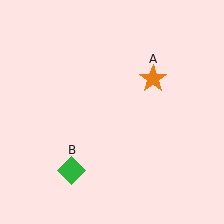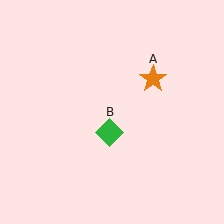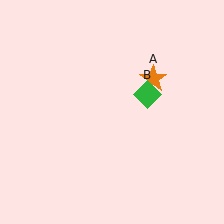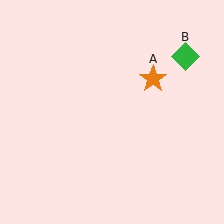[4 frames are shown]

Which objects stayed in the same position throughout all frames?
Orange star (object A) remained stationary.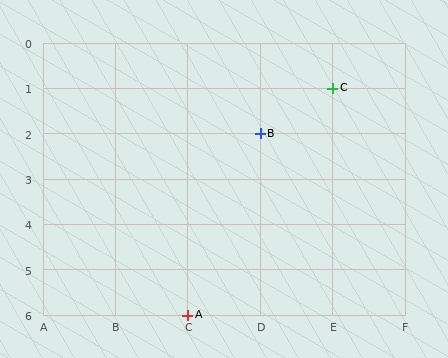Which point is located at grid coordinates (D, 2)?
Point B is at (D, 2).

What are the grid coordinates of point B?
Point B is at grid coordinates (D, 2).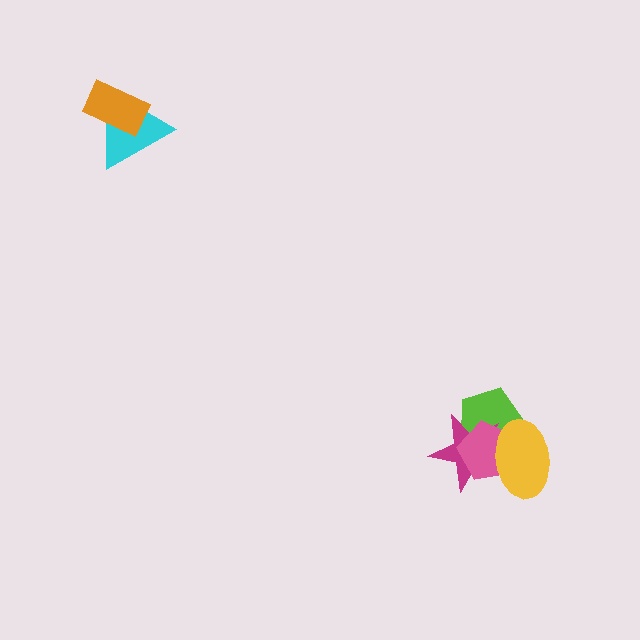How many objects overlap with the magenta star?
3 objects overlap with the magenta star.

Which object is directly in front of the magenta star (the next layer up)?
The pink pentagon is directly in front of the magenta star.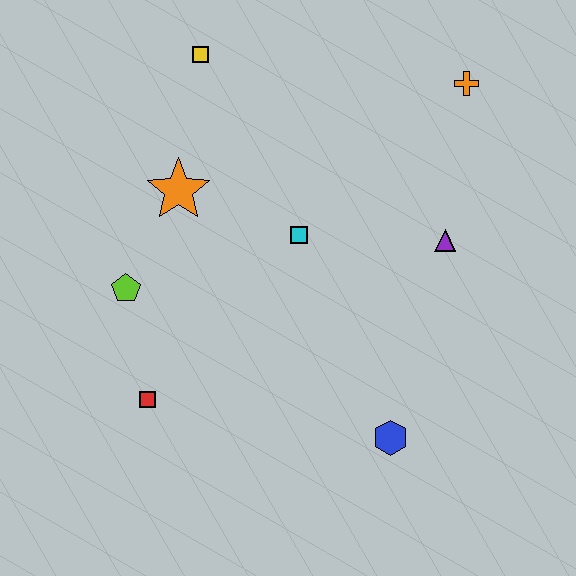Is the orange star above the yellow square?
No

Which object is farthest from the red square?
The orange cross is farthest from the red square.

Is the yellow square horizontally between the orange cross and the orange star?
Yes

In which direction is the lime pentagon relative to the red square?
The lime pentagon is above the red square.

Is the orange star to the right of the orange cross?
No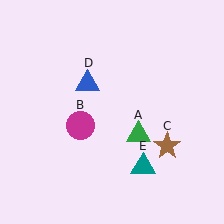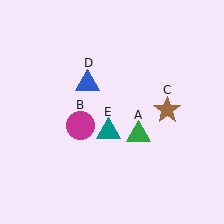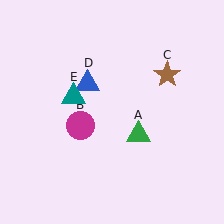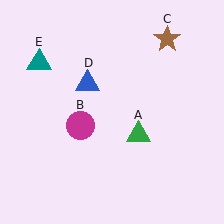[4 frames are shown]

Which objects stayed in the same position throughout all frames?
Green triangle (object A) and magenta circle (object B) and blue triangle (object D) remained stationary.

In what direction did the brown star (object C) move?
The brown star (object C) moved up.